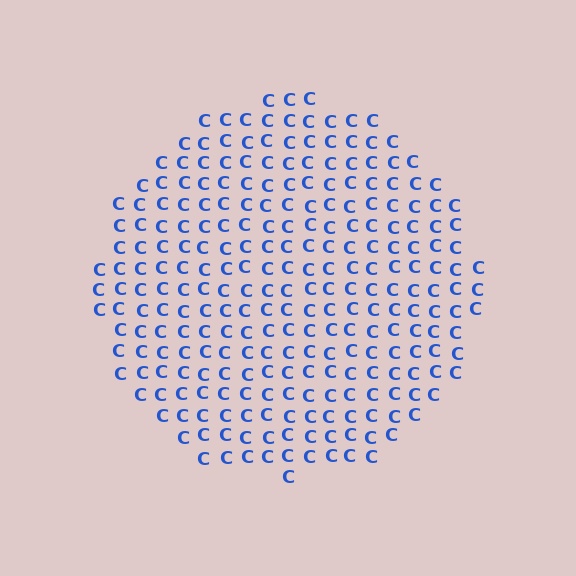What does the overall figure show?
The overall figure shows a circle.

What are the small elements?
The small elements are letter C's.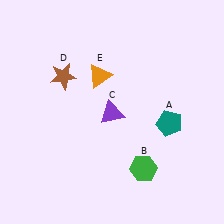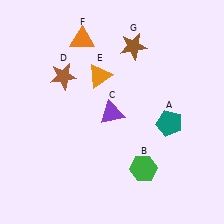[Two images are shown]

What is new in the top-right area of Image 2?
A brown star (G) was added in the top-right area of Image 2.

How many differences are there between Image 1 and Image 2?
There are 2 differences between the two images.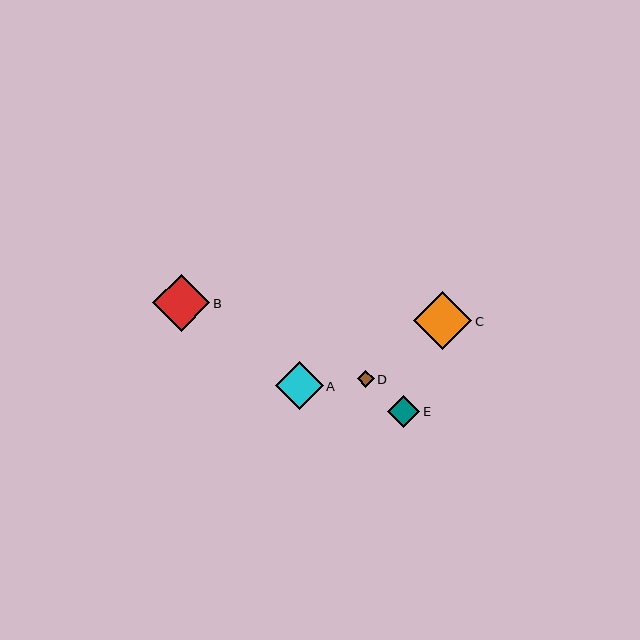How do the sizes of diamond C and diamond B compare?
Diamond C and diamond B are approximately the same size.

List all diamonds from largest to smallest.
From largest to smallest: C, B, A, E, D.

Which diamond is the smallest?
Diamond D is the smallest with a size of approximately 17 pixels.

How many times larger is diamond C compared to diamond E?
Diamond C is approximately 1.8 times the size of diamond E.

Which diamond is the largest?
Diamond C is the largest with a size of approximately 58 pixels.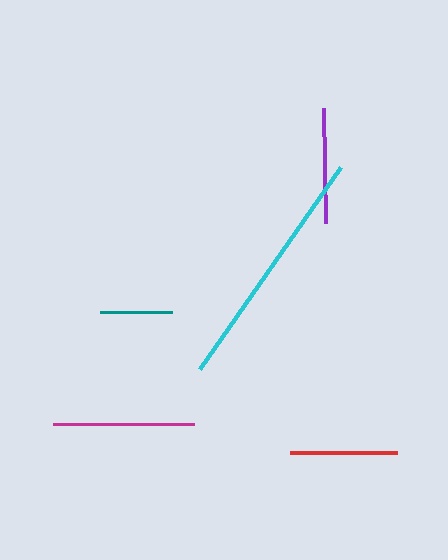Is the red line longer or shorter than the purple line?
The purple line is longer than the red line.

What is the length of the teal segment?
The teal segment is approximately 73 pixels long.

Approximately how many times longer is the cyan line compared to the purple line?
The cyan line is approximately 2.2 times the length of the purple line.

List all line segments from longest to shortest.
From longest to shortest: cyan, magenta, purple, red, teal.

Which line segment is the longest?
The cyan line is the longest at approximately 247 pixels.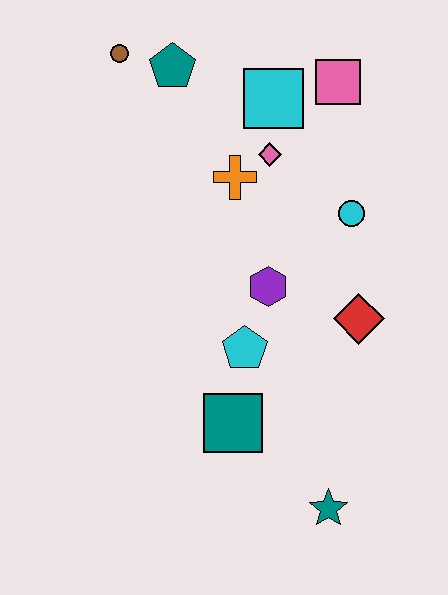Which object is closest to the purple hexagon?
The cyan pentagon is closest to the purple hexagon.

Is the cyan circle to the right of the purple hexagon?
Yes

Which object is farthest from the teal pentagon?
The teal star is farthest from the teal pentagon.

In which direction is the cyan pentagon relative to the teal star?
The cyan pentagon is above the teal star.